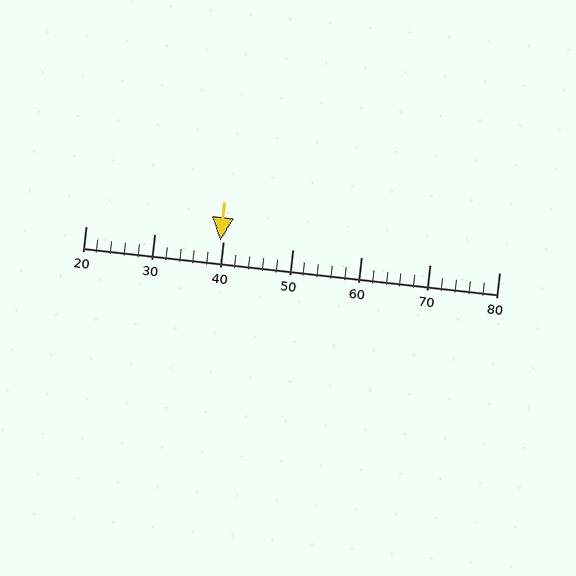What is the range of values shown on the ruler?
The ruler shows values from 20 to 80.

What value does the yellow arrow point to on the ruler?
The yellow arrow points to approximately 40.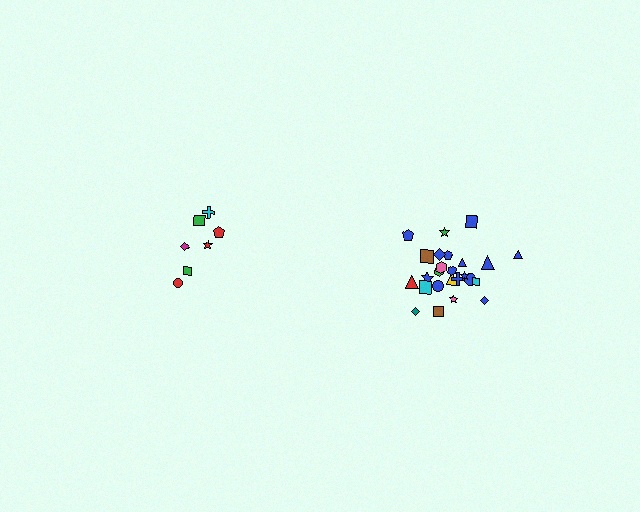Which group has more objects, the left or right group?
The right group.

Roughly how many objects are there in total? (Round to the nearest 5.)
Roughly 30 objects in total.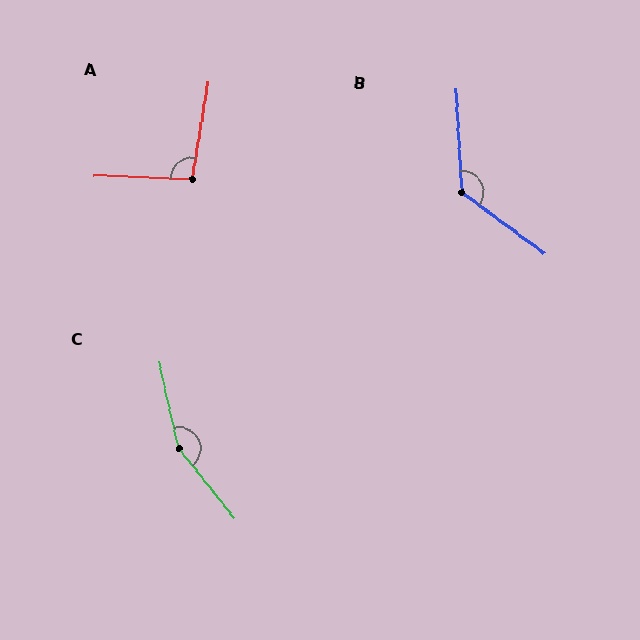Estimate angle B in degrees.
Approximately 130 degrees.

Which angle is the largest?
C, at approximately 154 degrees.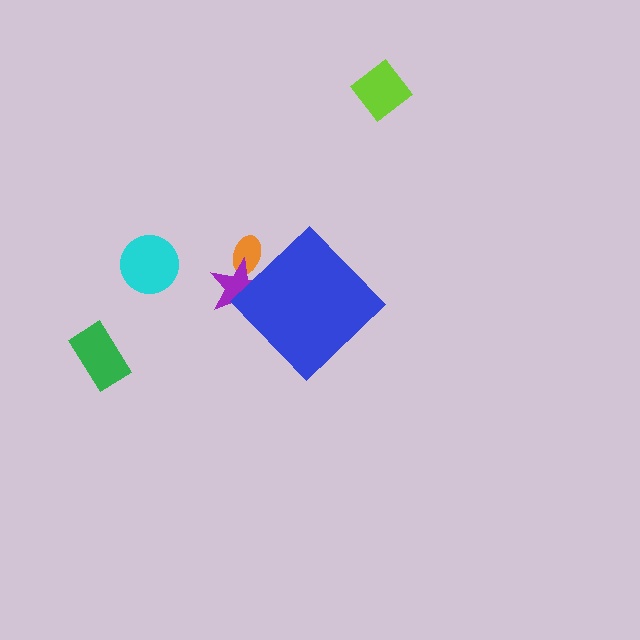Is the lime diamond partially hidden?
No, the lime diamond is fully visible.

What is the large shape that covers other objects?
A blue diamond.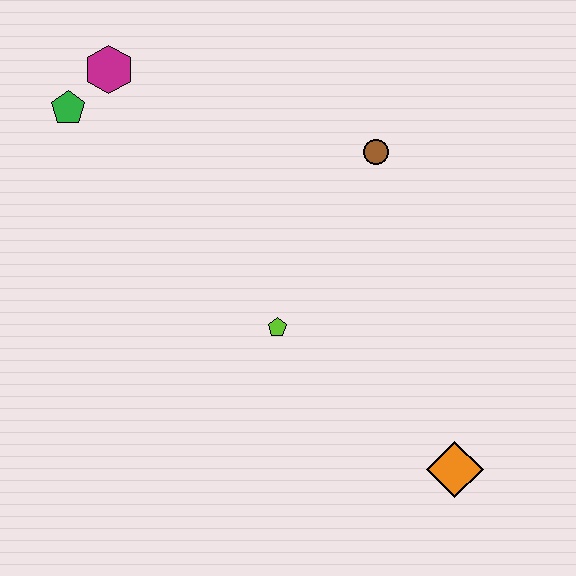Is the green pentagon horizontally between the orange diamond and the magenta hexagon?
No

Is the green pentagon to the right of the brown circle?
No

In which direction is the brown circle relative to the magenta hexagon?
The brown circle is to the right of the magenta hexagon.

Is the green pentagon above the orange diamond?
Yes